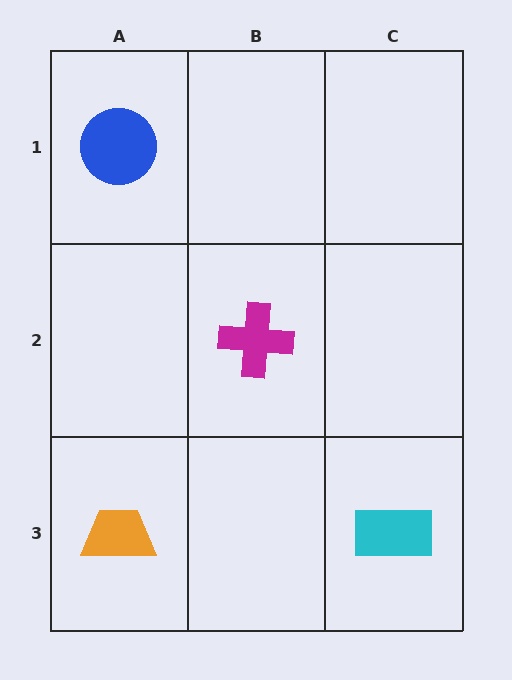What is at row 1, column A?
A blue circle.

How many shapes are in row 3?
2 shapes.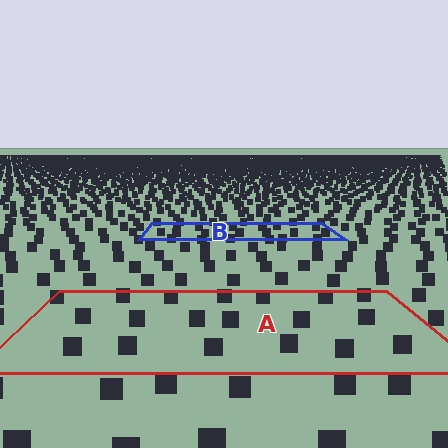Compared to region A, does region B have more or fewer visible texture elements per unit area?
Region B has more texture elements per unit area — they are packed more densely because it is farther away.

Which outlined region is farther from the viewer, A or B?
Region B is farther from the viewer — the texture elements inside it appear smaller and more densely packed.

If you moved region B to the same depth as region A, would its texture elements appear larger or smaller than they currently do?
They would appear larger. At a closer depth, the same texture elements are projected at a bigger on-screen size.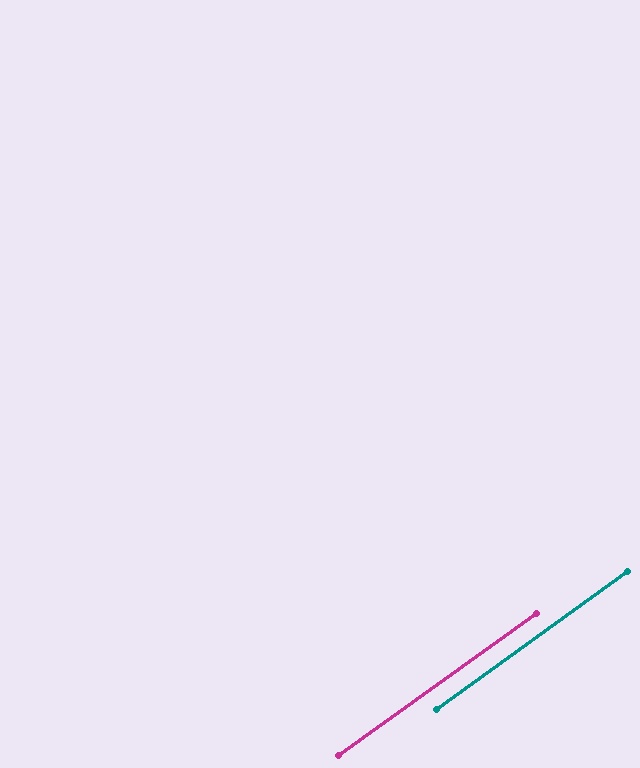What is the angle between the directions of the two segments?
Approximately 0 degrees.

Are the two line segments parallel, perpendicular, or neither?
Parallel — their directions differ by only 0.1°.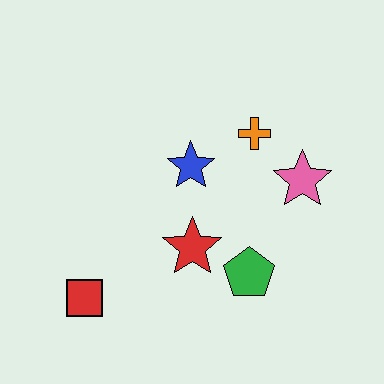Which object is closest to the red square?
The red star is closest to the red square.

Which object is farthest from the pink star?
The red square is farthest from the pink star.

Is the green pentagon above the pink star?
No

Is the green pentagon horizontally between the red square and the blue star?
No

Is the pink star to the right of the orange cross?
Yes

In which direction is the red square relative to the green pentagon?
The red square is to the left of the green pentagon.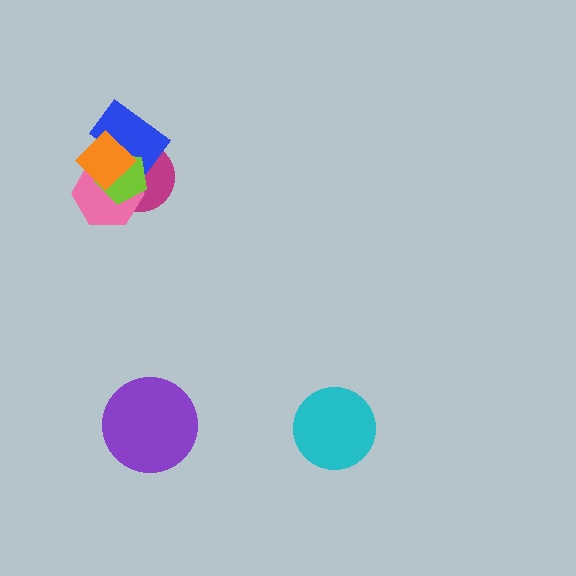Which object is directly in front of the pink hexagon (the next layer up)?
The blue rectangle is directly in front of the pink hexagon.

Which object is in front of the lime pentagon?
The orange diamond is in front of the lime pentagon.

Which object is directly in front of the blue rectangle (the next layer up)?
The lime pentagon is directly in front of the blue rectangle.